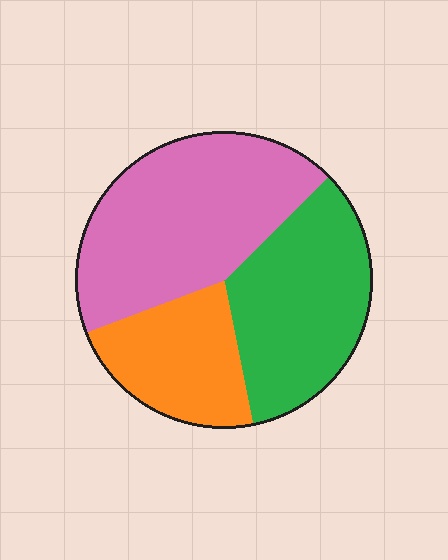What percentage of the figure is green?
Green covers 34% of the figure.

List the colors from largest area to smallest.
From largest to smallest: pink, green, orange.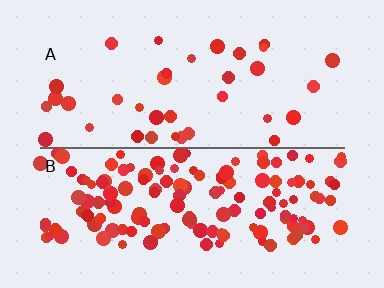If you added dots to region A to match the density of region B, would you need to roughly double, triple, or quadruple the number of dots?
Approximately quadruple.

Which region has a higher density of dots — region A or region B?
B (the bottom).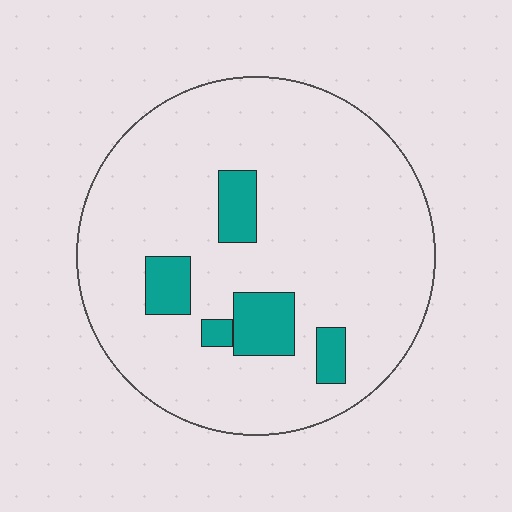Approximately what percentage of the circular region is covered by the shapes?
Approximately 10%.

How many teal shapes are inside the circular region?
5.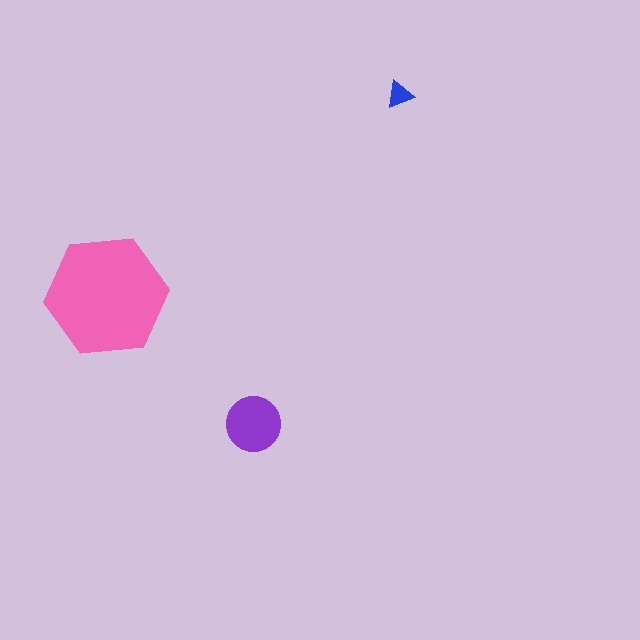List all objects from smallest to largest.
The blue triangle, the purple circle, the pink hexagon.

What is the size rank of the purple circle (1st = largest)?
2nd.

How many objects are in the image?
There are 3 objects in the image.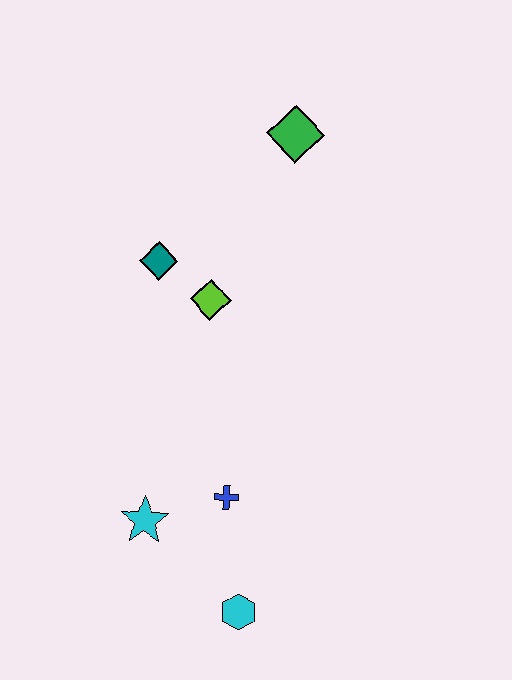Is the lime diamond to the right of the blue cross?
No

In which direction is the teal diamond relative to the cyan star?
The teal diamond is above the cyan star.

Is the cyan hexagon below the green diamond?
Yes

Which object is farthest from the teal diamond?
The cyan hexagon is farthest from the teal diamond.